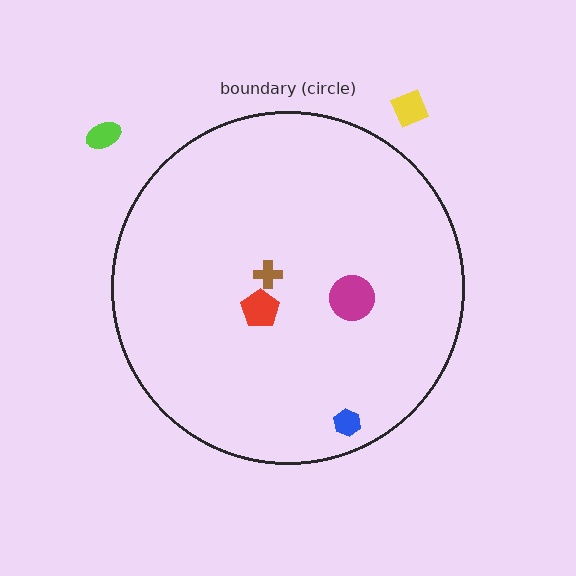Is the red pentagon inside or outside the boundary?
Inside.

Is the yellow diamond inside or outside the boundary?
Outside.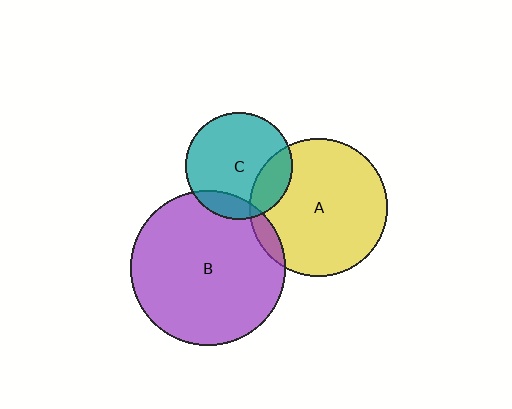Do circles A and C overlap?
Yes.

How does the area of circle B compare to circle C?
Approximately 2.1 times.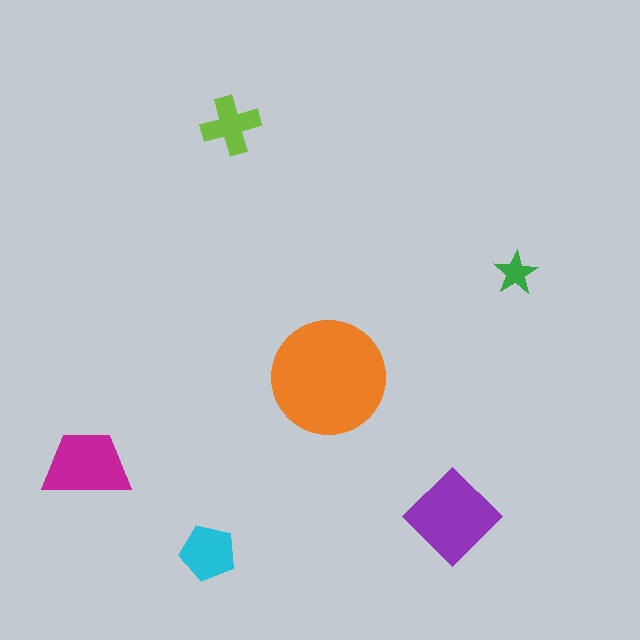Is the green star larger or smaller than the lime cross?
Smaller.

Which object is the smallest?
The green star.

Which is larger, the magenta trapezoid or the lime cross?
The magenta trapezoid.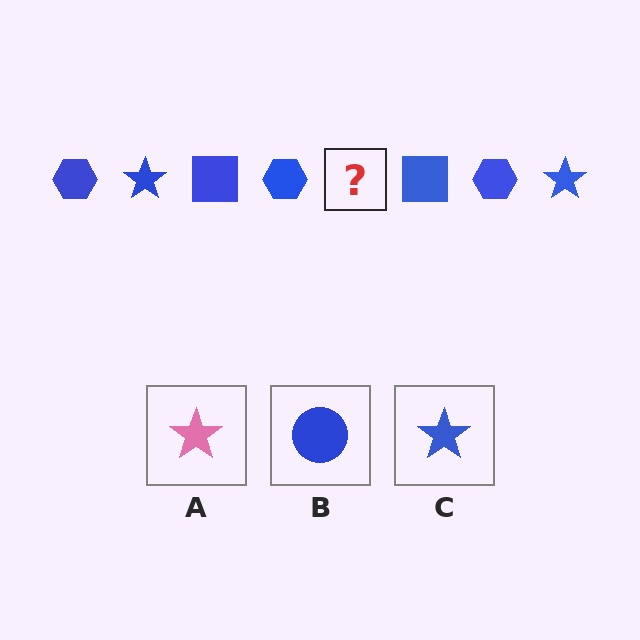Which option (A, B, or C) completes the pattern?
C.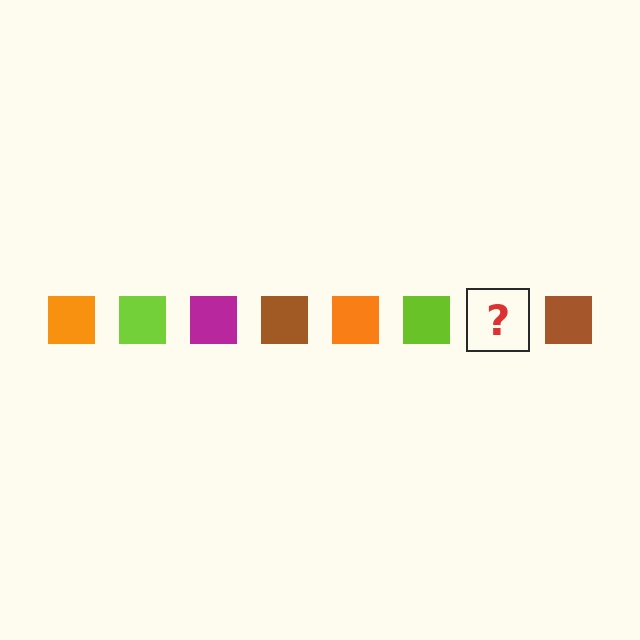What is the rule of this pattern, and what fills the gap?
The rule is that the pattern cycles through orange, lime, magenta, brown squares. The gap should be filled with a magenta square.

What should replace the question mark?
The question mark should be replaced with a magenta square.